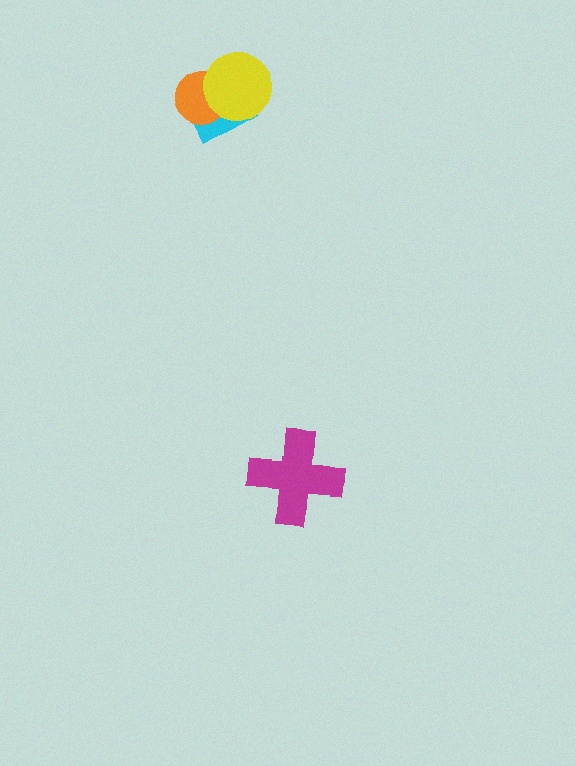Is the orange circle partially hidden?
Yes, it is partially covered by another shape.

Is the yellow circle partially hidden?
No, no other shape covers it.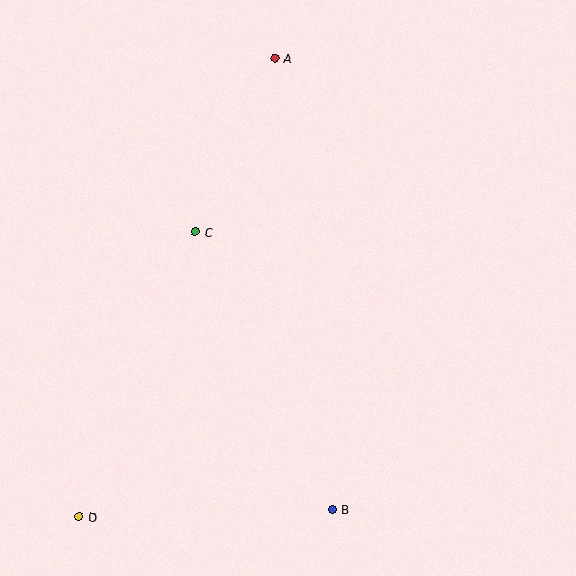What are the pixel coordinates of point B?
Point B is at (332, 510).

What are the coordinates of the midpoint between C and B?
The midpoint between C and B is at (264, 371).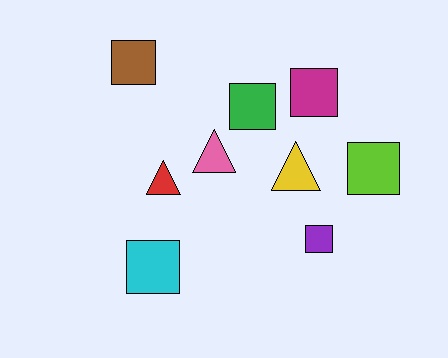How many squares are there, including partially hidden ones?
There are 6 squares.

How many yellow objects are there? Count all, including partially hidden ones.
There is 1 yellow object.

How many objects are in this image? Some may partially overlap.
There are 9 objects.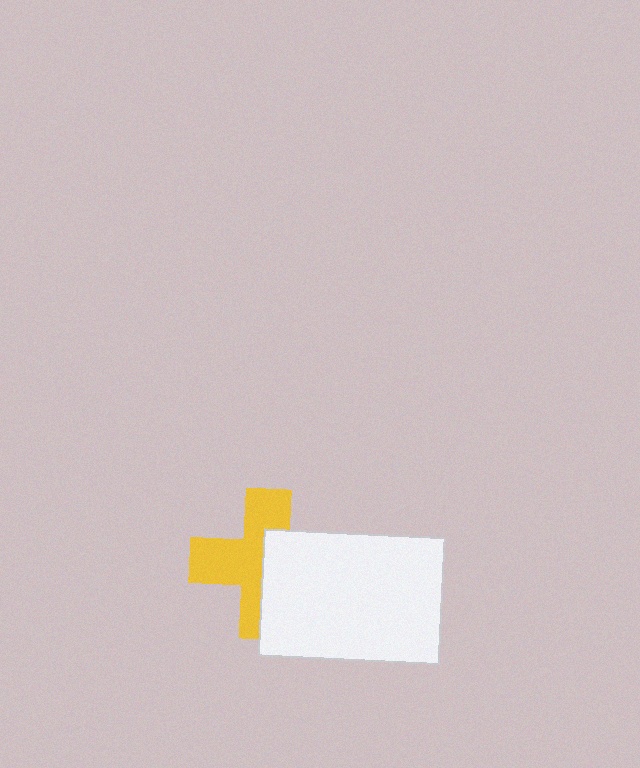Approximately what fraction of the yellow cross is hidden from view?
Roughly 45% of the yellow cross is hidden behind the white rectangle.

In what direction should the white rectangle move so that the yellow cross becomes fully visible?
The white rectangle should move right. That is the shortest direction to clear the overlap and leave the yellow cross fully visible.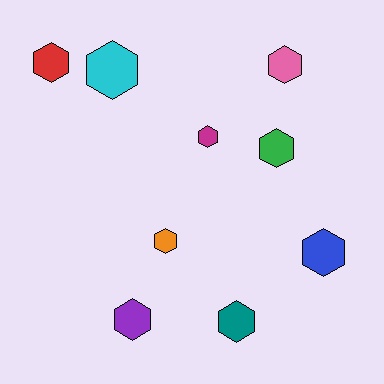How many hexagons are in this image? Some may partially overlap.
There are 9 hexagons.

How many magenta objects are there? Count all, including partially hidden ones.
There is 1 magenta object.